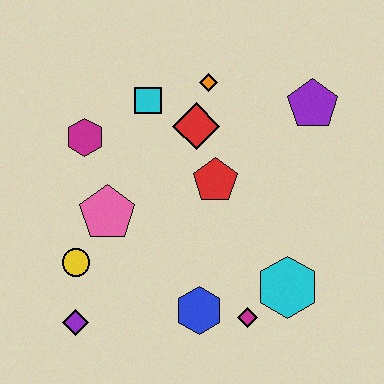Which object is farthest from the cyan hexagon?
The magenta hexagon is farthest from the cyan hexagon.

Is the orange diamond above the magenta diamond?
Yes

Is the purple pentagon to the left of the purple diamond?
No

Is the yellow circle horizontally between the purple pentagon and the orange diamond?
No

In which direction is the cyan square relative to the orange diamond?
The cyan square is to the left of the orange diamond.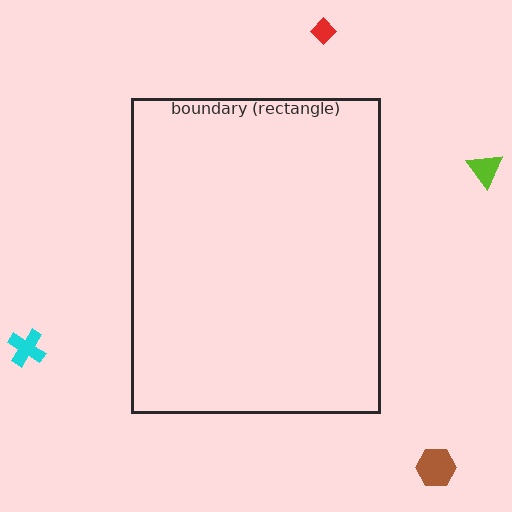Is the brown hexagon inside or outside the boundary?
Outside.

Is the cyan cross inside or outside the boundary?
Outside.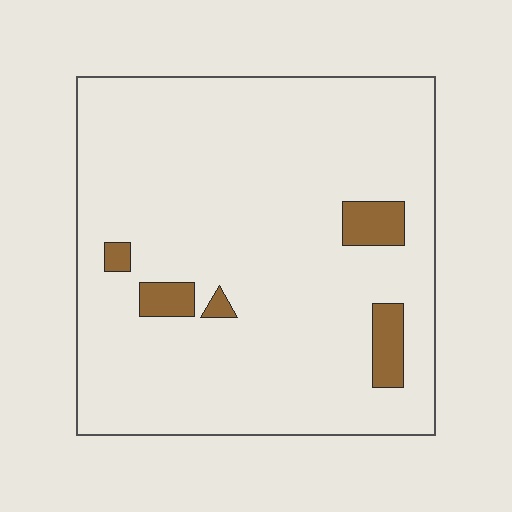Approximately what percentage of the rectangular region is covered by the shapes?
Approximately 5%.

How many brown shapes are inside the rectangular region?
5.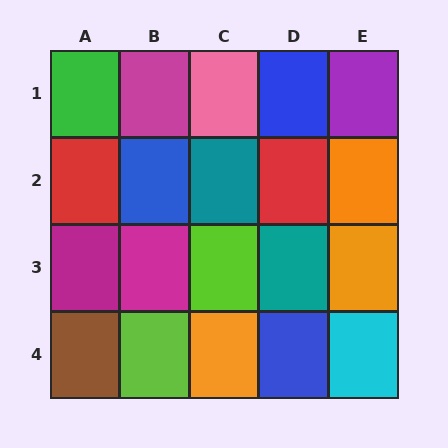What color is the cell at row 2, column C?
Teal.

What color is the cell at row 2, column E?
Orange.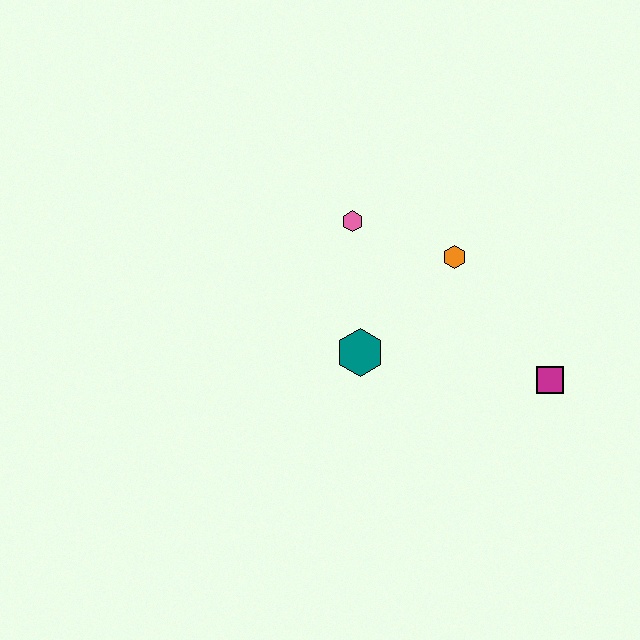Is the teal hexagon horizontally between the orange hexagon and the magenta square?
No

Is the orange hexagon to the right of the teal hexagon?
Yes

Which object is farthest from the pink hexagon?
The magenta square is farthest from the pink hexagon.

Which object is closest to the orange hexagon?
The pink hexagon is closest to the orange hexagon.